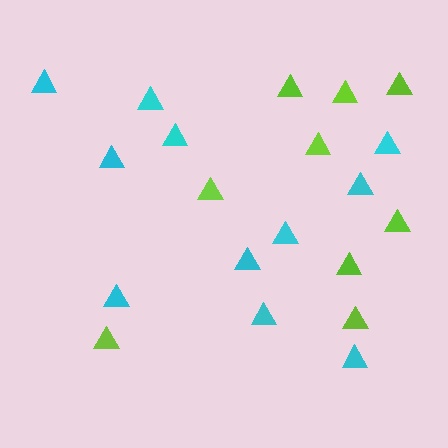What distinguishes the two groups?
There are 2 groups: one group of cyan triangles (11) and one group of lime triangles (9).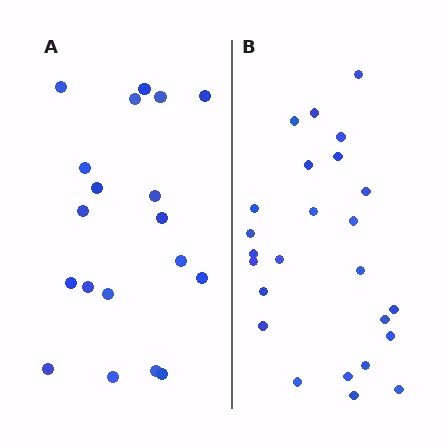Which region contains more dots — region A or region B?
Region B (the right region) has more dots.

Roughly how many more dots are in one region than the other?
Region B has about 6 more dots than region A.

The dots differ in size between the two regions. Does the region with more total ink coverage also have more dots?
No. Region A has more total ink coverage because its dots are larger, but region B actually contains more individual dots. Total area can be misleading — the number of items is what matters here.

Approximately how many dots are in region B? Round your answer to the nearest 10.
About 20 dots. (The exact count is 25, which rounds to 20.)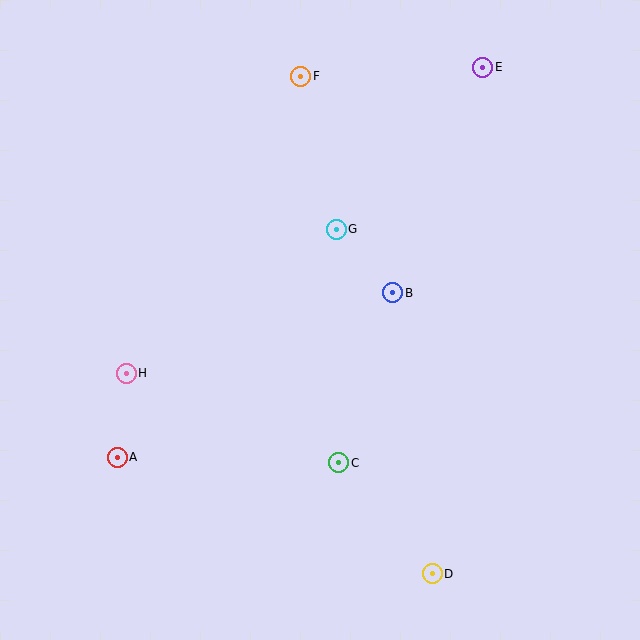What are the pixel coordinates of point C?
Point C is at (339, 463).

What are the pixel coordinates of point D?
Point D is at (432, 574).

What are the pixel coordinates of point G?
Point G is at (336, 229).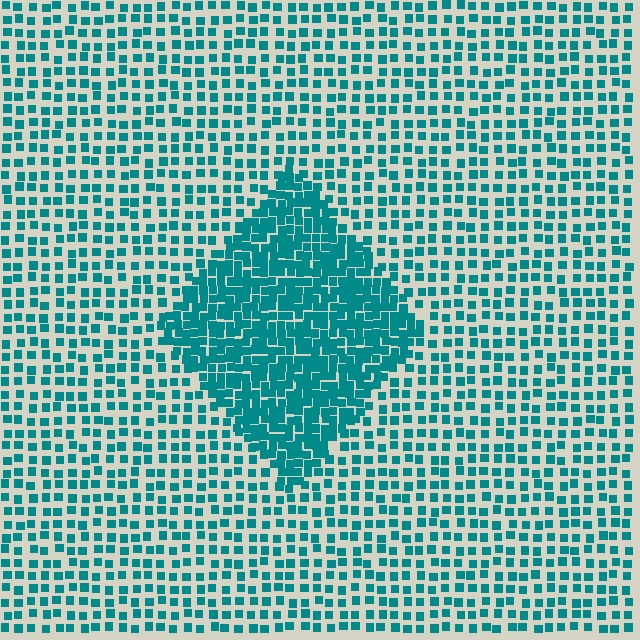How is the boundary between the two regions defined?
The boundary is defined by a change in element density (approximately 2.2x ratio). All elements are the same color, size, and shape.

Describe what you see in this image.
The image contains small teal elements arranged at two different densities. A diamond-shaped region is visible where the elements are more densely packed than the surrounding area.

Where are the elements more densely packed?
The elements are more densely packed inside the diamond boundary.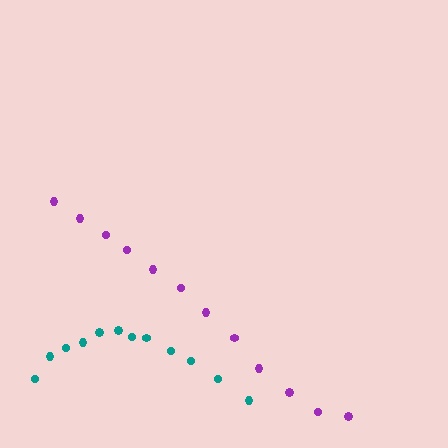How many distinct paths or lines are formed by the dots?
There are 2 distinct paths.